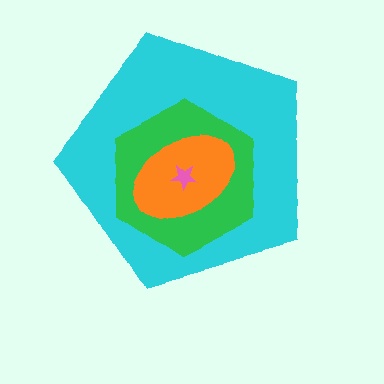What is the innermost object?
The pink star.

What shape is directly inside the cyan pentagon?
The green hexagon.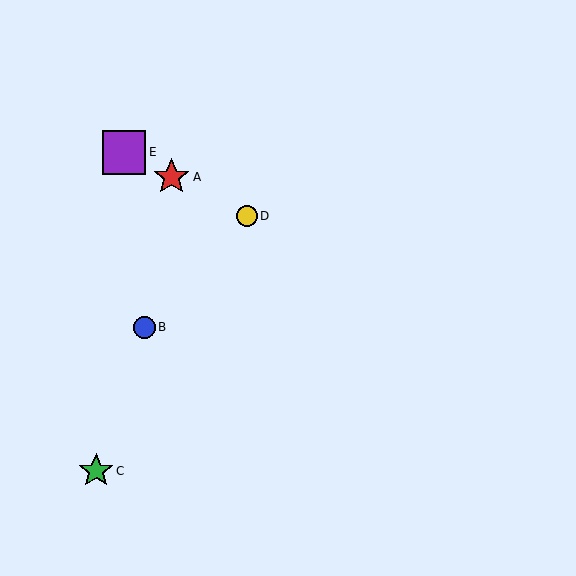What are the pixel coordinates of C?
Object C is at (96, 471).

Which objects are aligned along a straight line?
Objects A, D, E are aligned along a straight line.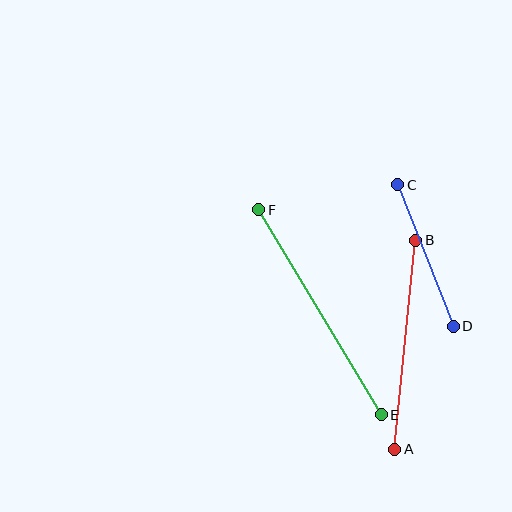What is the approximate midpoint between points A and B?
The midpoint is at approximately (405, 345) pixels.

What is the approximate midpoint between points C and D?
The midpoint is at approximately (425, 255) pixels.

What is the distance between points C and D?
The distance is approximately 152 pixels.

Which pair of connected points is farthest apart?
Points E and F are farthest apart.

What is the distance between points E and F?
The distance is approximately 239 pixels.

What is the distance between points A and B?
The distance is approximately 210 pixels.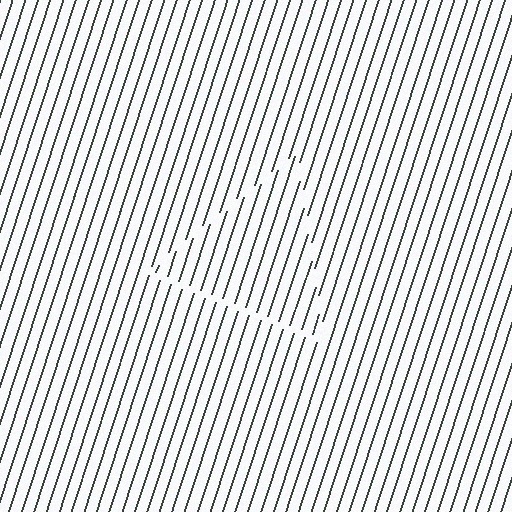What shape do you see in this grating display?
An illusory triangle. The interior of the shape contains the same grating, shifted by half a period — the contour is defined by the phase discontinuity where line-ends from the inner and outer gratings abut.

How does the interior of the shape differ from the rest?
The interior of the shape contains the same grating, shifted by half a period — the contour is defined by the phase discontinuity where line-ends from the inner and outer gratings abut.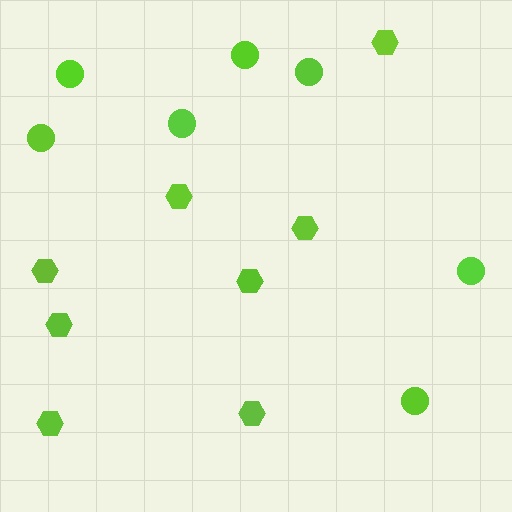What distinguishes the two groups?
There are 2 groups: one group of hexagons (8) and one group of circles (7).